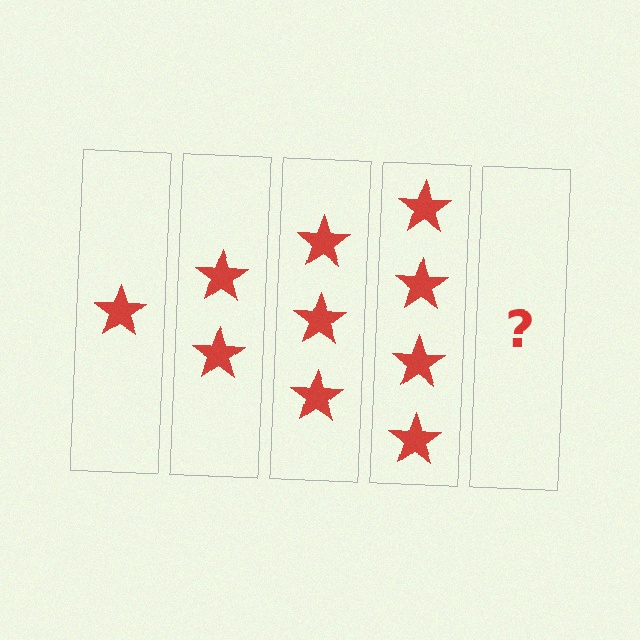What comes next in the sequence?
The next element should be 5 stars.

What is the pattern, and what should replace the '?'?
The pattern is that each step adds one more star. The '?' should be 5 stars.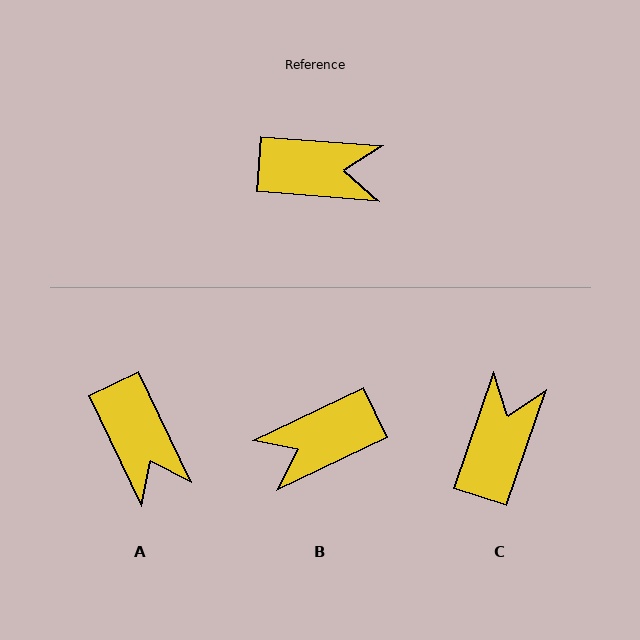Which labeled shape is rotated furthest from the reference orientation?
B, about 150 degrees away.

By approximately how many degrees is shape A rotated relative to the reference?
Approximately 60 degrees clockwise.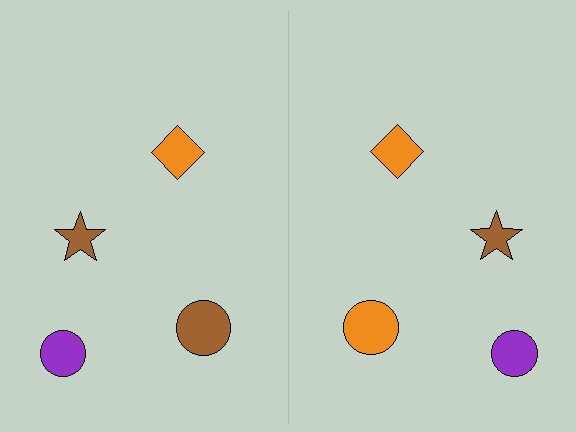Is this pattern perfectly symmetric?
No, the pattern is not perfectly symmetric. The orange circle on the right side breaks the symmetry — its mirror counterpart is brown.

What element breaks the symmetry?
The orange circle on the right side breaks the symmetry — its mirror counterpart is brown.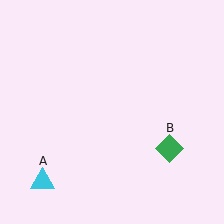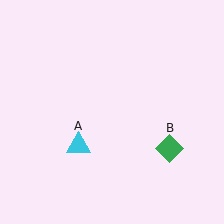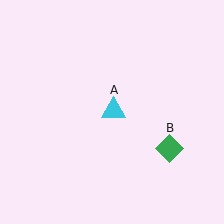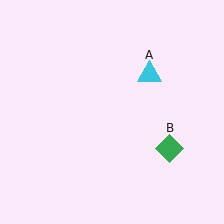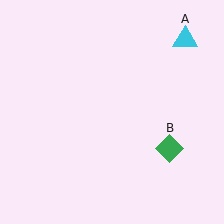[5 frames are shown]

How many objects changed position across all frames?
1 object changed position: cyan triangle (object A).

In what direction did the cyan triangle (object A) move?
The cyan triangle (object A) moved up and to the right.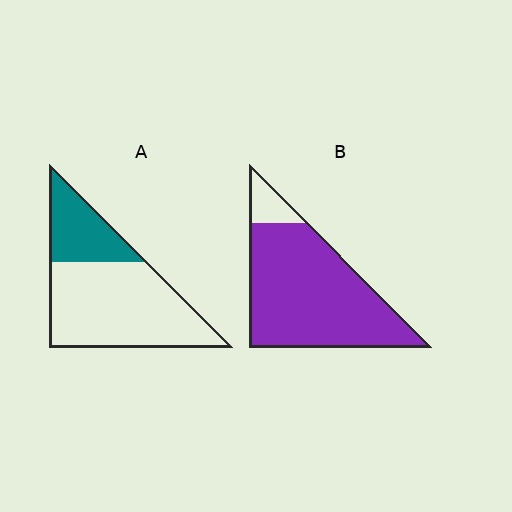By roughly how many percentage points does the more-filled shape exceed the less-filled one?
By roughly 60 percentage points (B over A).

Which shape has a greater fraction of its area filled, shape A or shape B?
Shape B.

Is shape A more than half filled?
No.